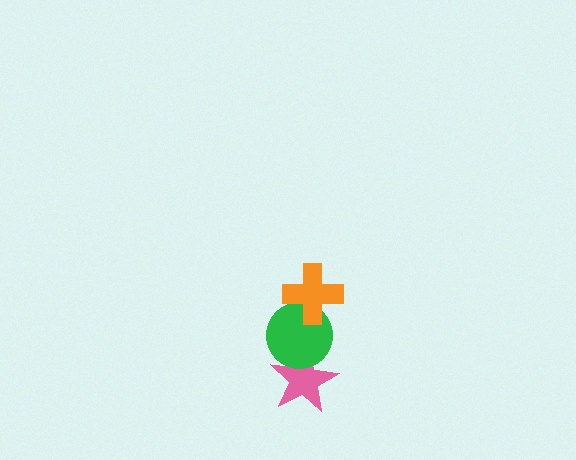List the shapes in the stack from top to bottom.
From top to bottom: the orange cross, the green circle, the pink star.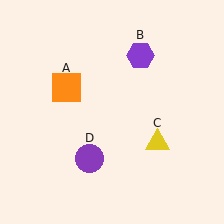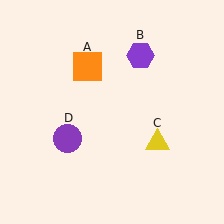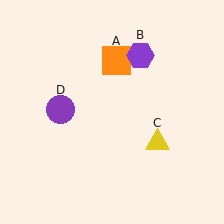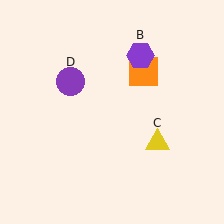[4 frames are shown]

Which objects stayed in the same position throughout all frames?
Purple hexagon (object B) and yellow triangle (object C) remained stationary.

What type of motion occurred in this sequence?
The orange square (object A), purple circle (object D) rotated clockwise around the center of the scene.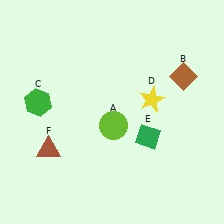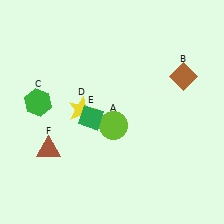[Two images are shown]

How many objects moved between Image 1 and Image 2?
2 objects moved between the two images.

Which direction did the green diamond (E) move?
The green diamond (E) moved left.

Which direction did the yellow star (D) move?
The yellow star (D) moved left.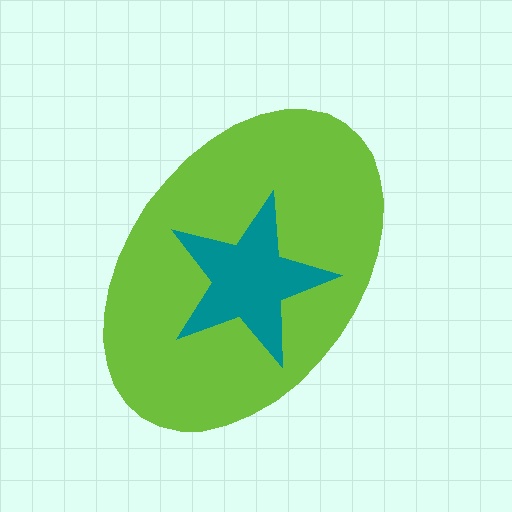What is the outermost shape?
The lime ellipse.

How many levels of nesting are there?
2.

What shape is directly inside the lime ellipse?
The teal star.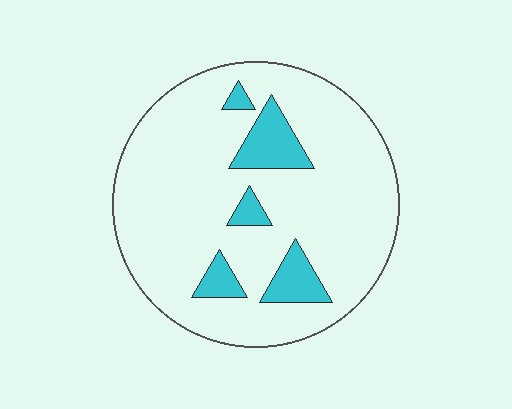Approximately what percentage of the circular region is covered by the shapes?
Approximately 15%.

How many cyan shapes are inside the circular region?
5.